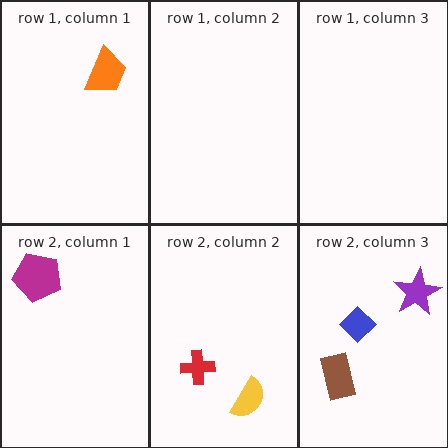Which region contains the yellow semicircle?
The row 2, column 2 region.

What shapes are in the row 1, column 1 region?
The orange trapezoid.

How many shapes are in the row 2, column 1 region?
1.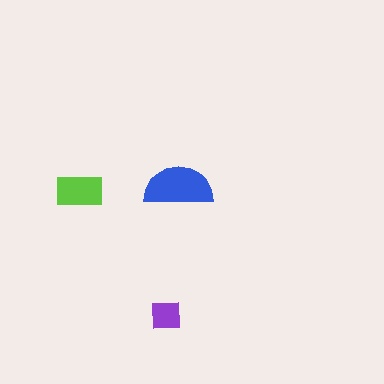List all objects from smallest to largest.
The purple square, the lime rectangle, the blue semicircle.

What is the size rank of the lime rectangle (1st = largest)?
2nd.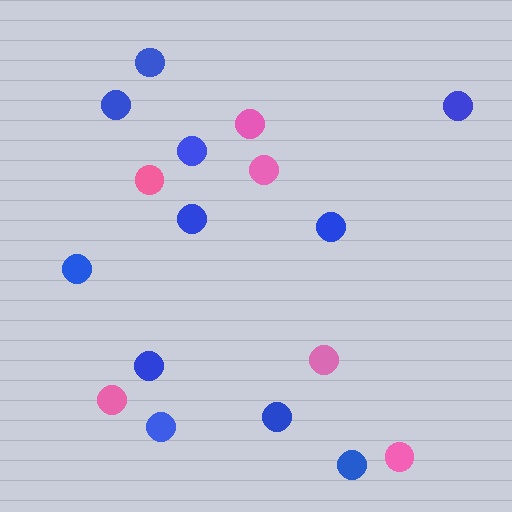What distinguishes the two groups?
There are 2 groups: one group of blue circles (11) and one group of pink circles (6).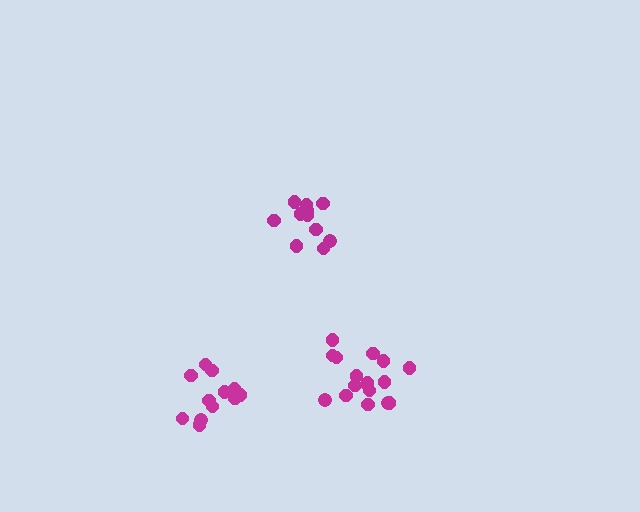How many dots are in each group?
Group 1: 17 dots, Group 2: 11 dots, Group 3: 12 dots (40 total).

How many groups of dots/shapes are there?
There are 3 groups.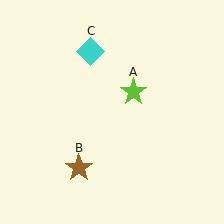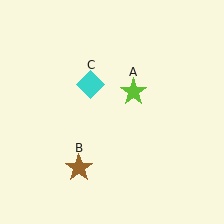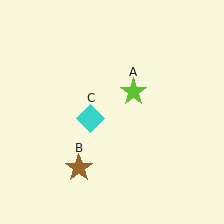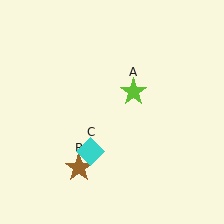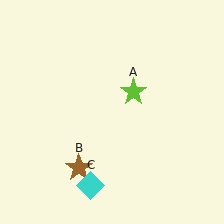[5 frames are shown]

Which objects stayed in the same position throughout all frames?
Lime star (object A) and brown star (object B) remained stationary.